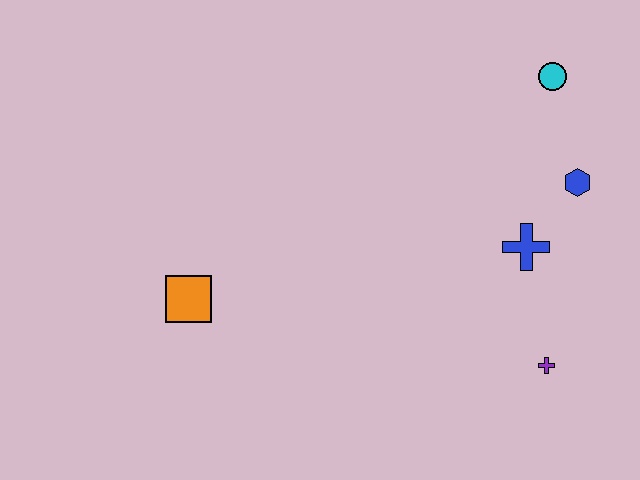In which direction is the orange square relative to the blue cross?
The orange square is to the left of the blue cross.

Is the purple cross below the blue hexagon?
Yes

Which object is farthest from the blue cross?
The orange square is farthest from the blue cross.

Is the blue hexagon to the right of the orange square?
Yes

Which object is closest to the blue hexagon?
The blue cross is closest to the blue hexagon.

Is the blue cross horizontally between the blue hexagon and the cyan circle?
No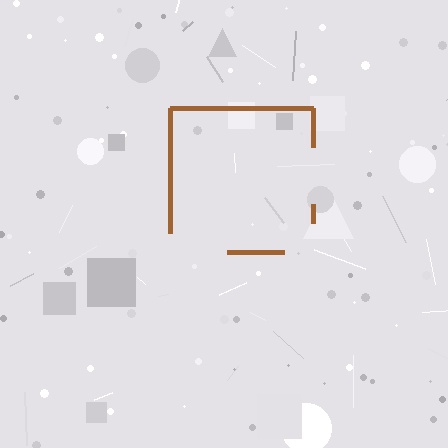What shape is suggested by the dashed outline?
The dashed outline suggests a square.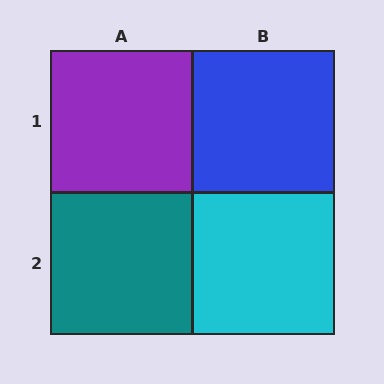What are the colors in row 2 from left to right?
Teal, cyan.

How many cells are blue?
1 cell is blue.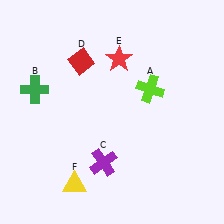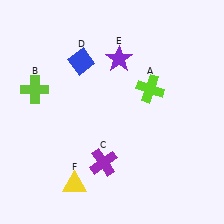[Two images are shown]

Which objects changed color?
B changed from green to lime. D changed from red to blue. E changed from red to purple.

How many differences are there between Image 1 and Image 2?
There are 3 differences between the two images.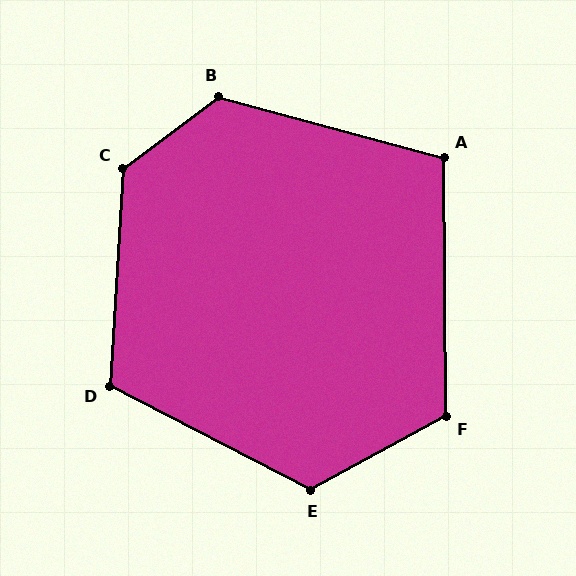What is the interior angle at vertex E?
Approximately 124 degrees (obtuse).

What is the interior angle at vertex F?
Approximately 118 degrees (obtuse).